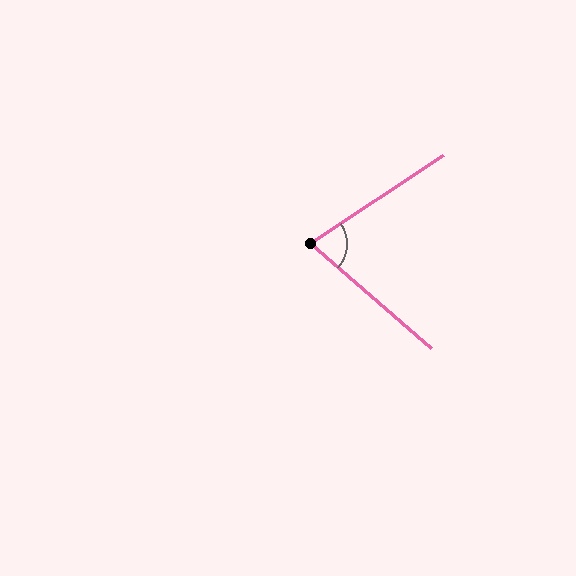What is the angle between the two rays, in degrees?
Approximately 75 degrees.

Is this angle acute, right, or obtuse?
It is acute.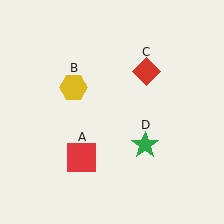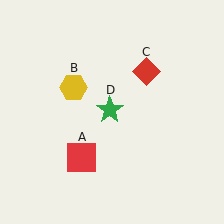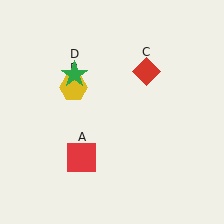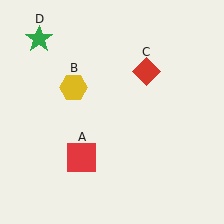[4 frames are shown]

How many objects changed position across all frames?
1 object changed position: green star (object D).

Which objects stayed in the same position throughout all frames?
Red square (object A) and yellow hexagon (object B) and red diamond (object C) remained stationary.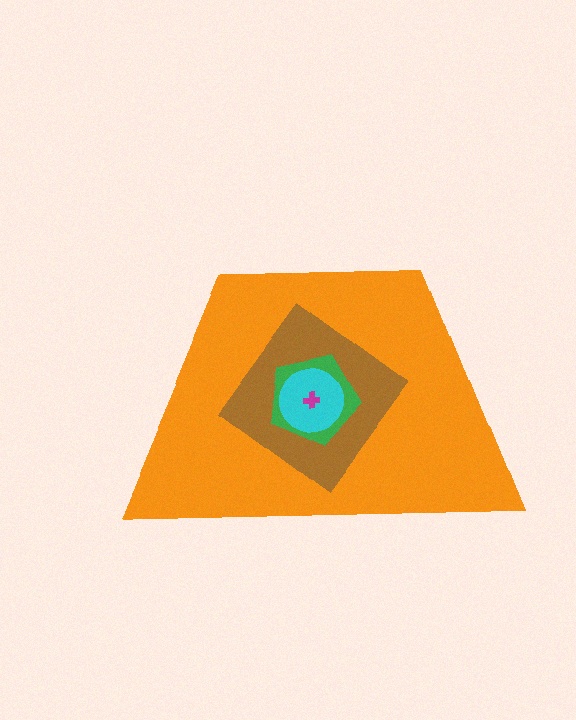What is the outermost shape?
The orange trapezoid.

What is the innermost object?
The magenta cross.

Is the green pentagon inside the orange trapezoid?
Yes.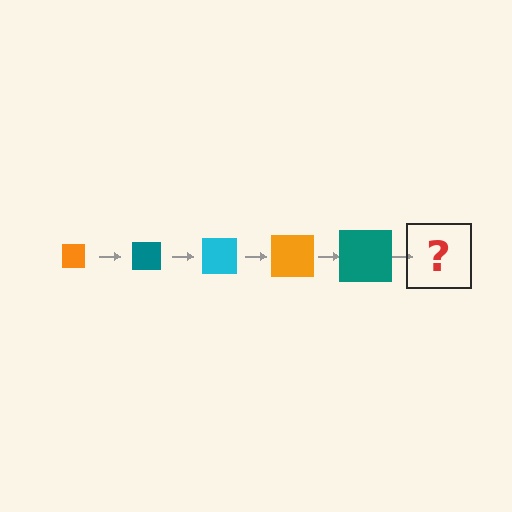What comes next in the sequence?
The next element should be a cyan square, larger than the previous one.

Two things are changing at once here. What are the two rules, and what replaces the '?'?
The two rules are that the square grows larger each step and the color cycles through orange, teal, and cyan. The '?' should be a cyan square, larger than the previous one.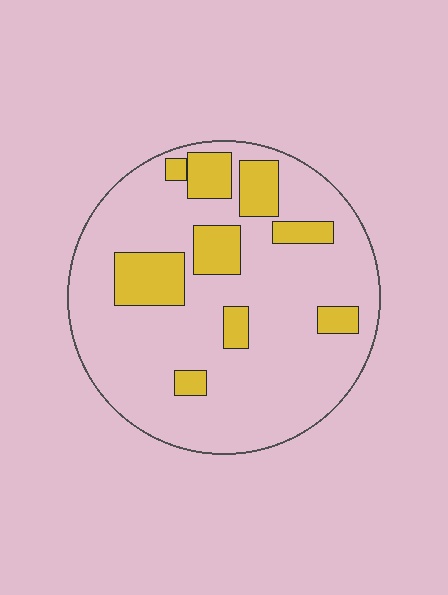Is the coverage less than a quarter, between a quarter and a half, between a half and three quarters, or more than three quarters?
Less than a quarter.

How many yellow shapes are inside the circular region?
9.